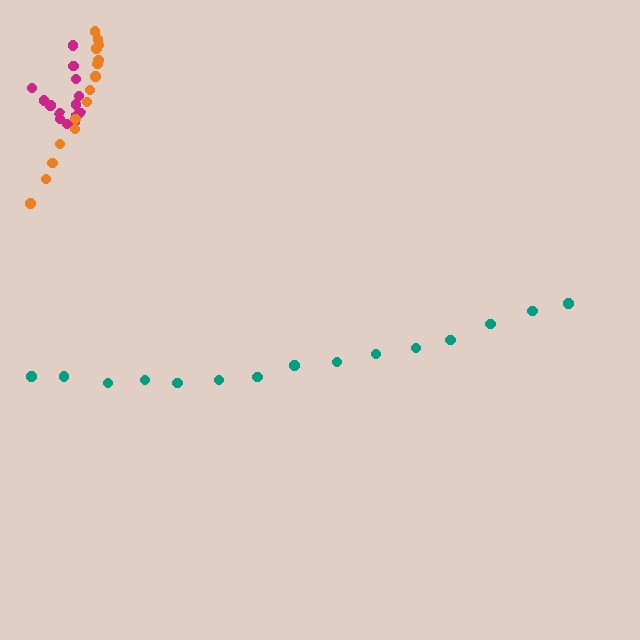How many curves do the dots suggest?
There are 3 distinct paths.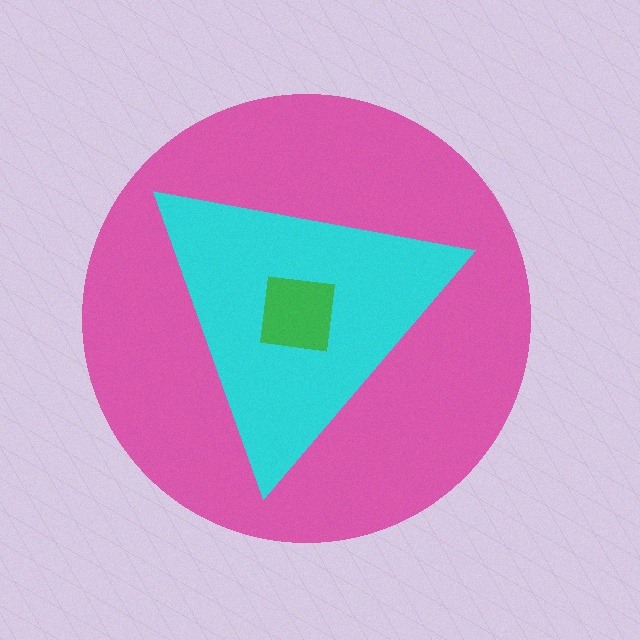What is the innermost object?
The green square.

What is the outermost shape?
The pink circle.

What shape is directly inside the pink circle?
The cyan triangle.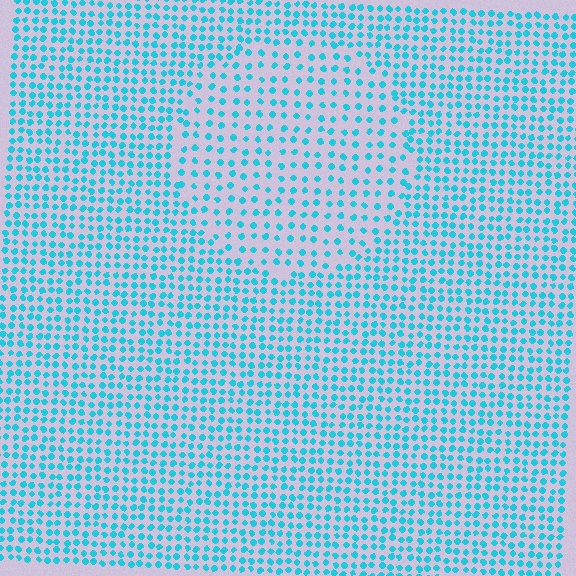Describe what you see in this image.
The image contains small cyan elements arranged at two different densities. A circle-shaped region is visible where the elements are less densely packed than the surrounding area.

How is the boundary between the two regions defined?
The boundary is defined by a change in element density (approximately 1.7x ratio). All elements are the same color, size, and shape.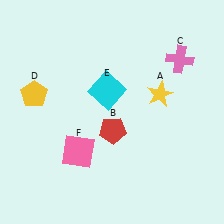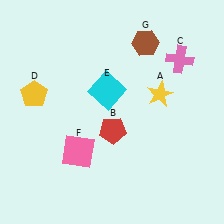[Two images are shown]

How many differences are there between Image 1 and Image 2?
There is 1 difference between the two images.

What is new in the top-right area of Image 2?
A brown hexagon (G) was added in the top-right area of Image 2.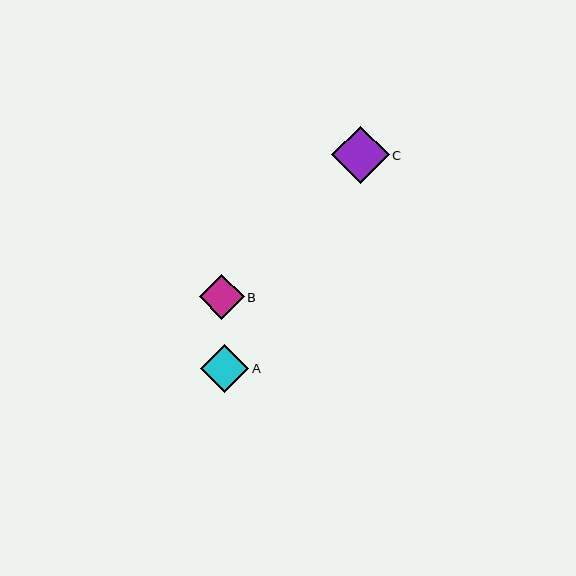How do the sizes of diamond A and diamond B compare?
Diamond A and diamond B are approximately the same size.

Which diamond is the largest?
Diamond C is the largest with a size of approximately 57 pixels.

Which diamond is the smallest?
Diamond B is the smallest with a size of approximately 45 pixels.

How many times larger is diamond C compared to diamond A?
Diamond C is approximately 1.2 times the size of diamond A.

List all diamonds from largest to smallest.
From largest to smallest: C, A, B.